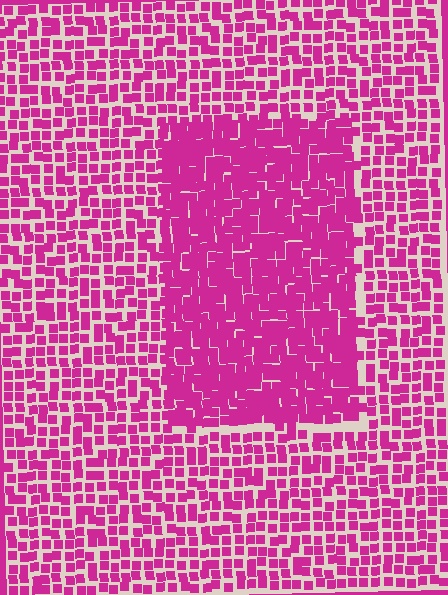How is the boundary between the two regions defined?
The boundary is defined by a change in element density (approximately 1.7x ratio). All elements are the same color, size, and shape.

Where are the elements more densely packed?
The elements are more densely packed inside the rectangle boundary.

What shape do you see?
I see a rectangle.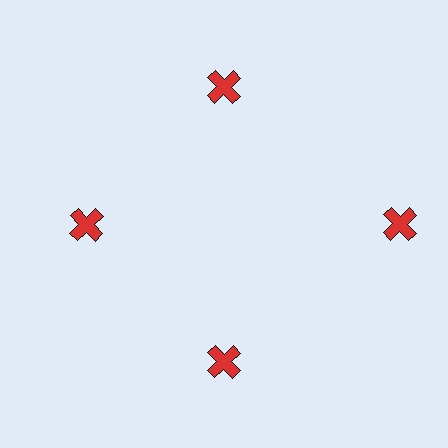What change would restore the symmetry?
The symmetry would be restored by moving it inward, back onto the ring so that all 4 crosses sit at equal angles and equal distance from the center.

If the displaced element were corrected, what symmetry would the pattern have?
It would have 4-fold rotational symmetry — the pattern would map onto itself every 90 degrees.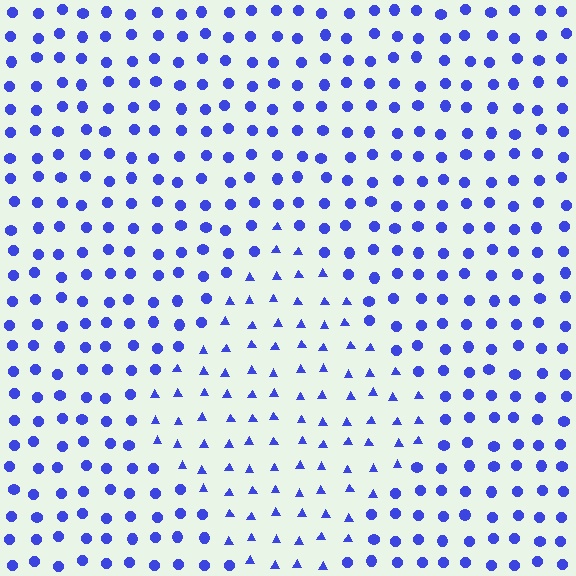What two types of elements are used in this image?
The image uses triangles inside the diamond region and circles outside it.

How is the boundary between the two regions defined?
The boundary is defined by a change in element shape: triangles inside vs. circles outside. All elements share the same color and spacing.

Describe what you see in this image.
The image is filled with small blue elements arranged in a uniform grid. A diamond-shaped region contains triangles, while the surrounding area contains circles. The boundary is defined purely by the change in element shape.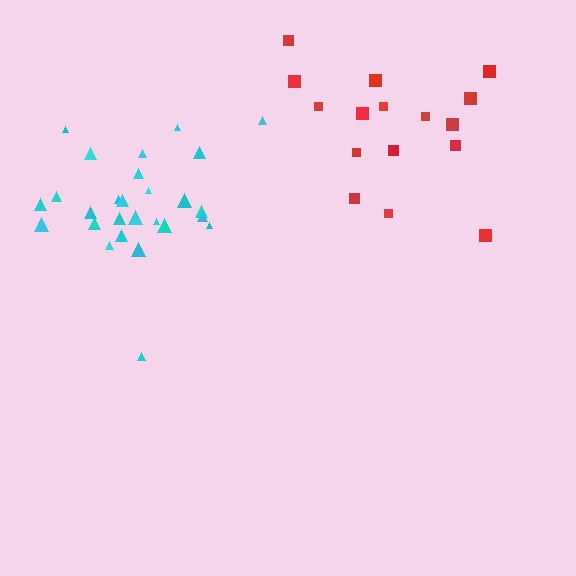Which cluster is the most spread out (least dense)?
Red.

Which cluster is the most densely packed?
Cyan.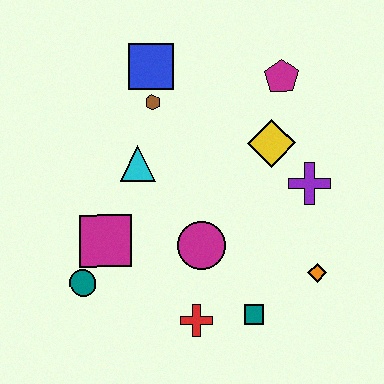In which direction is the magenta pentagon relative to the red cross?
The magenta pentagon is above the red cross.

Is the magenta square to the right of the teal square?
No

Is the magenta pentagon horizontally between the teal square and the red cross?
No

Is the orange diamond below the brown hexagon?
Yes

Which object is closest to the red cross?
The teal square is closest to the red cross.